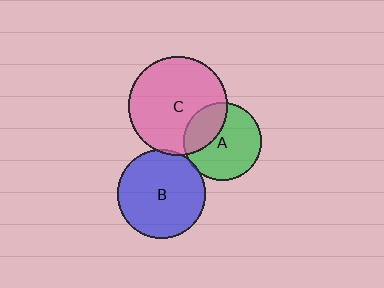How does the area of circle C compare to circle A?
Approximately 1.6 times.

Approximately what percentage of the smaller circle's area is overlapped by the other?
Approximately 30%.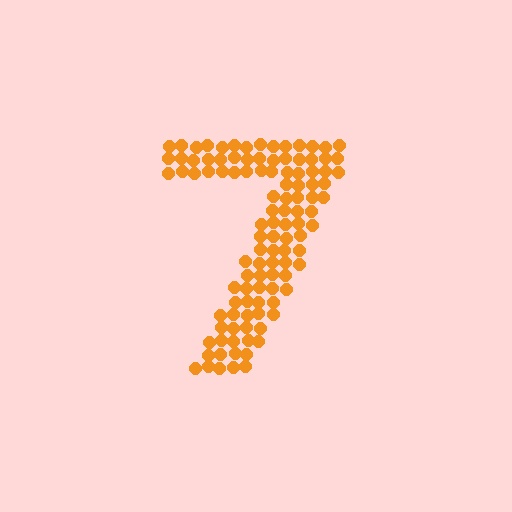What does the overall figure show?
The overall figure shows the digit 7.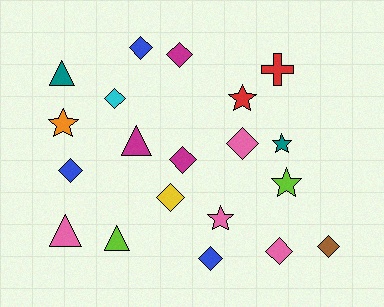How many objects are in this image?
There are 20 objects.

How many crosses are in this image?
There is 1 cross.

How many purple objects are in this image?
There are no purple objects.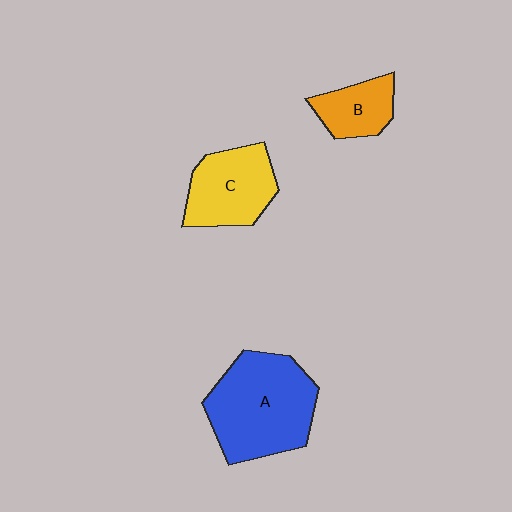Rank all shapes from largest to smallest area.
From largest to smallest: A (blue), C (yellow), B (orange).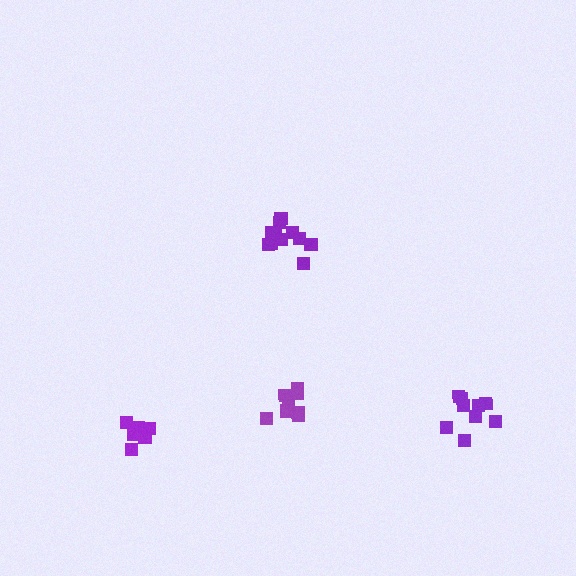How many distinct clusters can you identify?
There are 4 distinct clusters.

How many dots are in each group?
Group 1: 11 dots, Group 2: 6 dots, Group 3: 9 dots, Group 4: 9 dots (35 total).